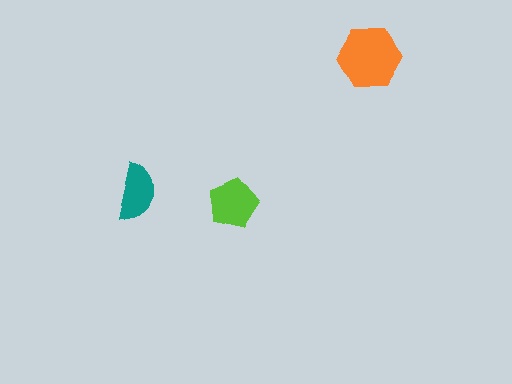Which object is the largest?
The orange hexagon.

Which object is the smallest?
The teal semicircle.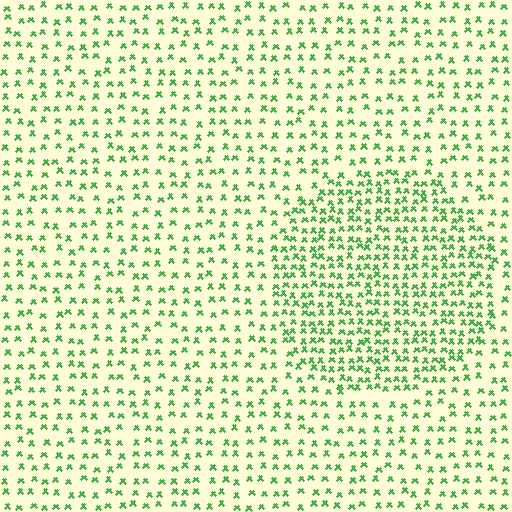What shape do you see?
I see a circle.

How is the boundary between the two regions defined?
The boundary is defined by a change in element density (approximately 1.9x ratio). All elements are the same color, size, and shape.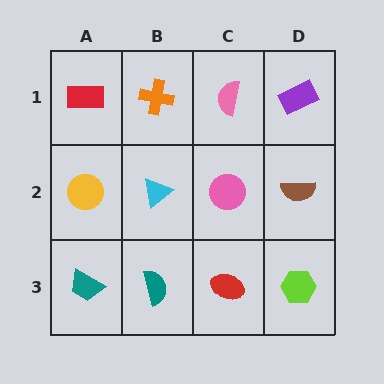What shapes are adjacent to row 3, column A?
A yellow circle (row 2, column A), a teal semicircle (row 3, column B).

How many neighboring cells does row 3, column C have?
3.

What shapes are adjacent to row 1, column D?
A brown semicircle (row 2, column D), a pink semicircle (row 1, column C).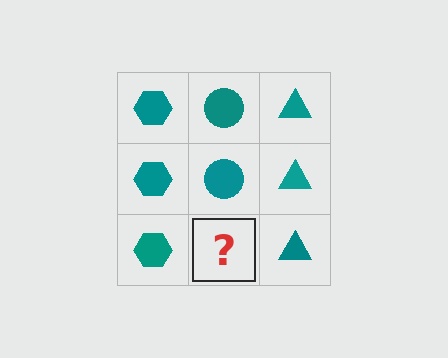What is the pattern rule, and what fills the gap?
The rule is that each column has a consistent shape. The gap should be filled with a teal circle.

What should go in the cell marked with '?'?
The missing cell should contain a teal circle.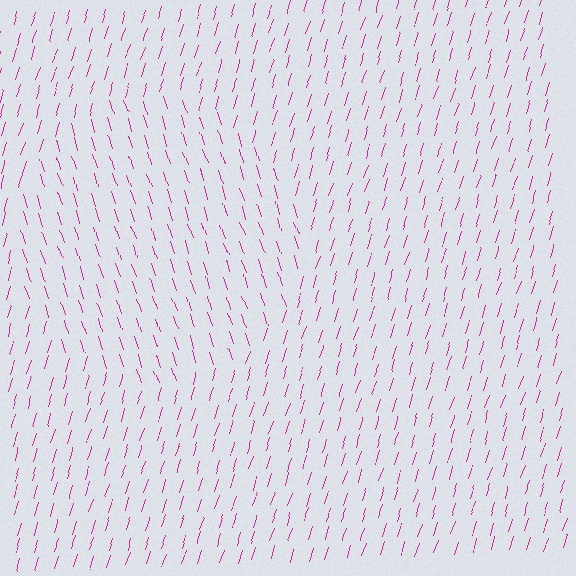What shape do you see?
I see a circle.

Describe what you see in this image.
The image is filled with small magenta line segments. A circle region in the image has lines oriented differently from the surrounding lines, creating a visible texture boundary.